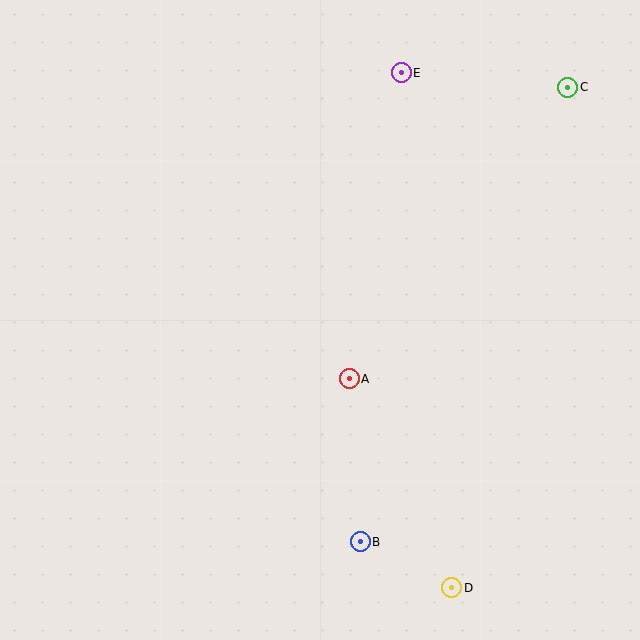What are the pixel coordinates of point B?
Point B is at (360, 542).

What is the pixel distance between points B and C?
The distance between B and C is 500 pixels.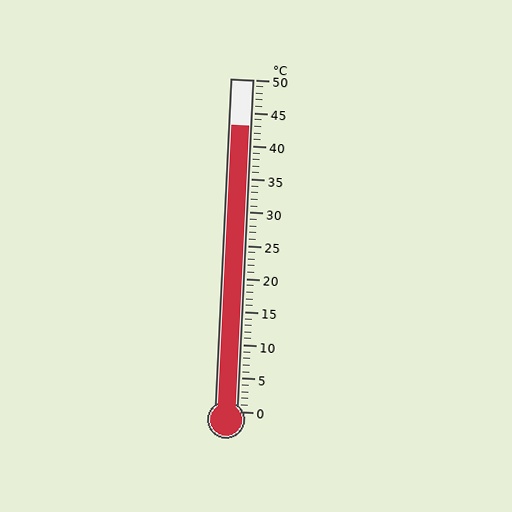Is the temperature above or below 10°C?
The temperature is above 10°C.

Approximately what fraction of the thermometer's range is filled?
The thermometer is filled to approximately 85% of its range.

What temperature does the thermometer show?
The thermometer shows approximately 43°C.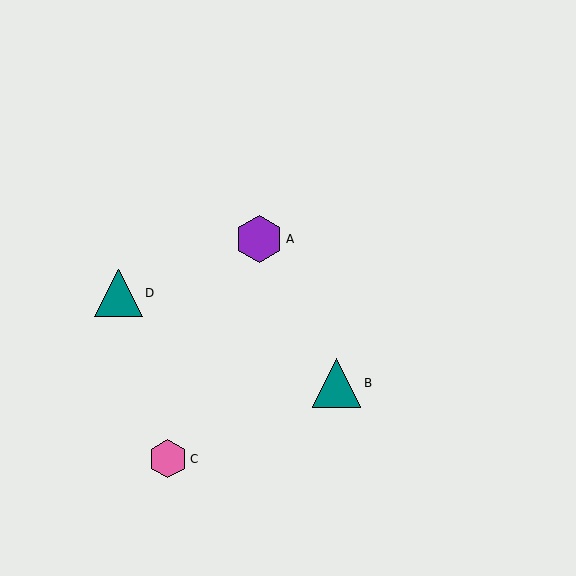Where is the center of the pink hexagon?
The center of the pink hexagon is at (168, 459).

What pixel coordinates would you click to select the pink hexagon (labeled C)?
Click at (168, 459) to select the pink hexagon C.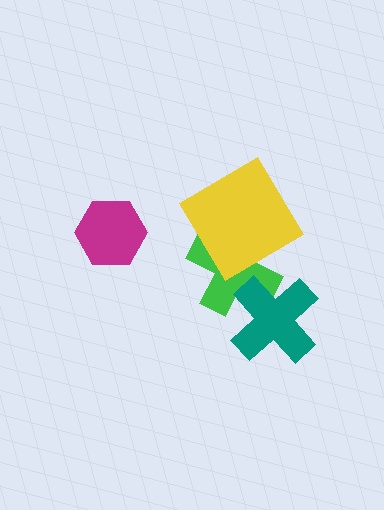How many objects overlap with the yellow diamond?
1 object overlaps with the yellow diamond.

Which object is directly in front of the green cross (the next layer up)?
The teal cross is directly in front of the green cross.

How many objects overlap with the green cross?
2 objects overlap with the green cross.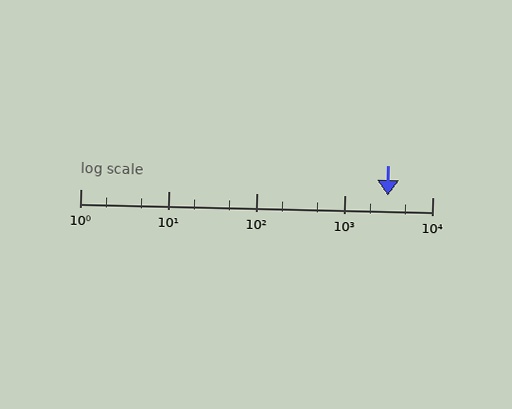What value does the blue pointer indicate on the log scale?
The pointer indicates approximately 3100.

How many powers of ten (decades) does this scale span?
The scale spans 4 decades, from 1 to 10000.